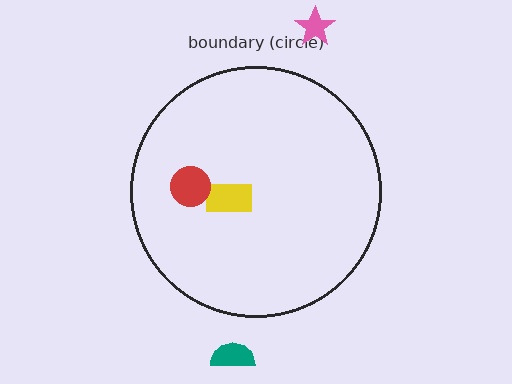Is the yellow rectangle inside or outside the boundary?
Inside.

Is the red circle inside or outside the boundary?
Inside.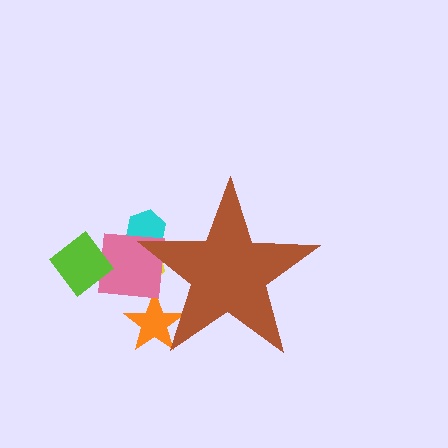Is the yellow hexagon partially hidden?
Yes, the yellow hexagon is partially hidden behind the brown star.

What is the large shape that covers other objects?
A brown star.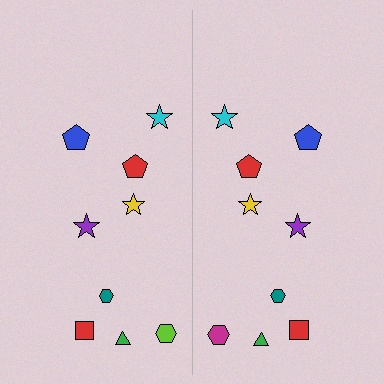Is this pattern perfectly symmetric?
No, the pattern is not perfectly symmetric. The magenta hexagon on the right side breaks the symmetry — its mirror counterpart is lime.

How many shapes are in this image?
There are 18 shapes in this image.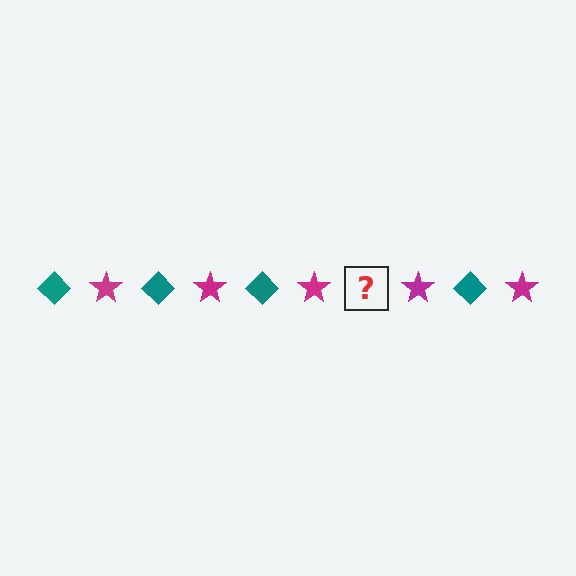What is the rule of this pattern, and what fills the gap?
The rule is that the pattern alternates between teal diamond and magenta star. The gap should be filled with a teal diamond.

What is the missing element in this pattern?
The missing element is a teal diamond.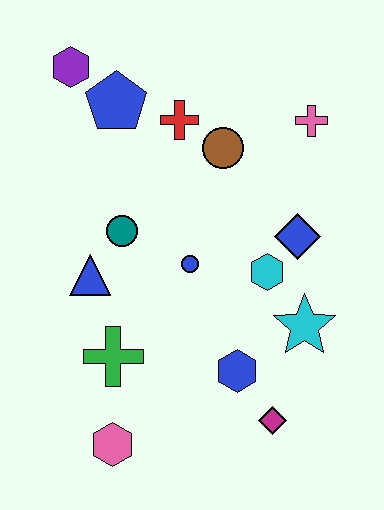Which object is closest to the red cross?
The brown circle is closest to the red cross.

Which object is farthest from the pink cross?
The pink hexagon is farthest from the pink cross.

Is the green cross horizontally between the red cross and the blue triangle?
Yes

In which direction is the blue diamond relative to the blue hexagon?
The blue diamond is above the blue hexagon.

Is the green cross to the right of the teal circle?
No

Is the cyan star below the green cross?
No